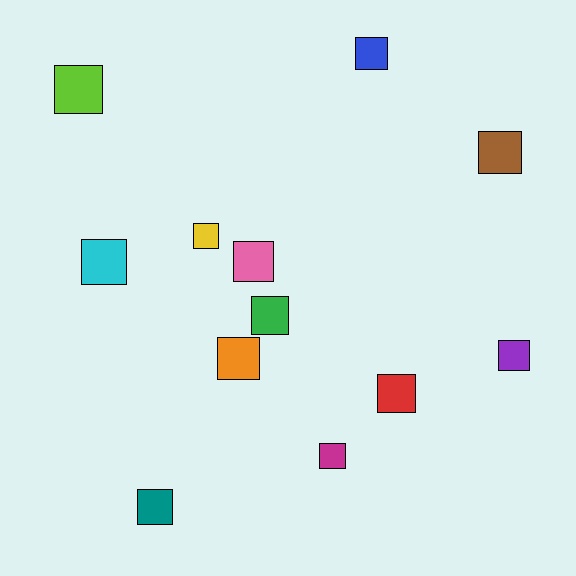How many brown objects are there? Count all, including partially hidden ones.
There is 1 brown object.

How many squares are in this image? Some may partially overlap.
There are 12 squares.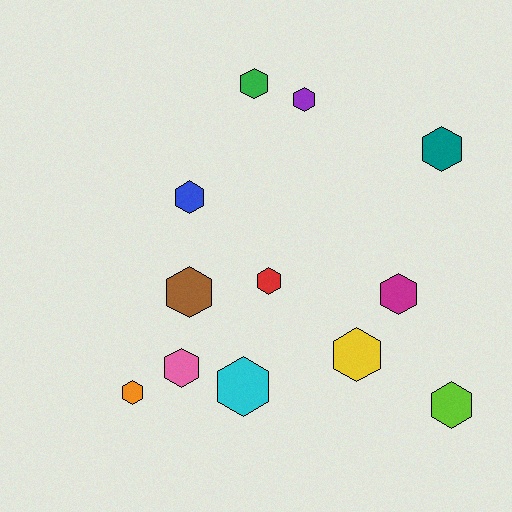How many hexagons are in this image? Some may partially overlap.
There are 12 hexagons.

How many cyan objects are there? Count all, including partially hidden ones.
There is 1 cyan object.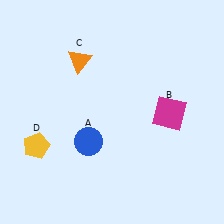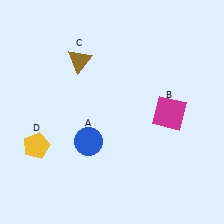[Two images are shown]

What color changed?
The triangle (C) changed from orange in Image 1 to brown in Image 2.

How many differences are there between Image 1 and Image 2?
There is 1 difference between the two images.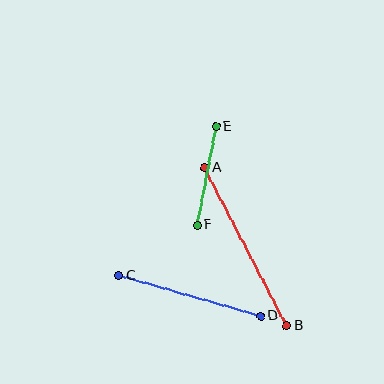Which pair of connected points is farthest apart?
Points A and B are farthest apart.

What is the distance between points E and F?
The distance is approximately 100 pixels.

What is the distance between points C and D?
The distance is approximately 147 pixels.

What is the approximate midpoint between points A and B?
The midpoint is at approximately (246, 247) pixels.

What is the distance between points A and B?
The distance is approximately 178 pixels.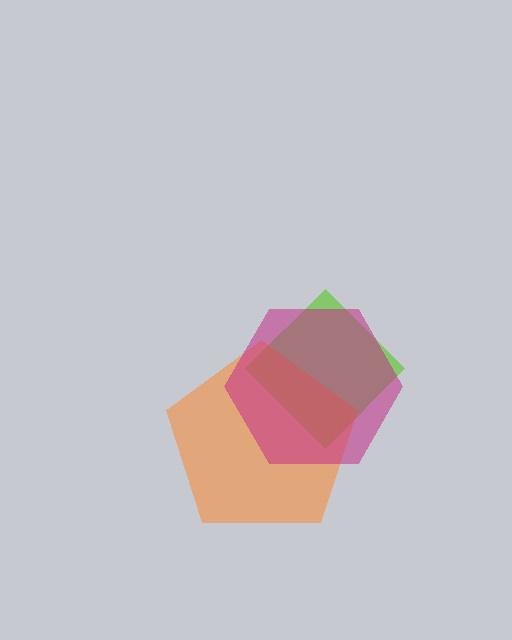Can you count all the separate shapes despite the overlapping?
Yes, there are 3 separate shapes.